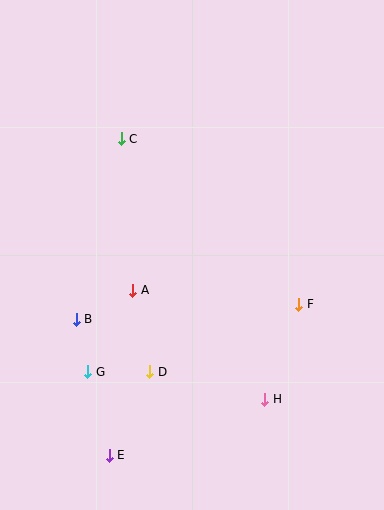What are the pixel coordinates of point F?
Point F is at (299, 304).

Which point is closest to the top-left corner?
Point C is closest to the top-left corner.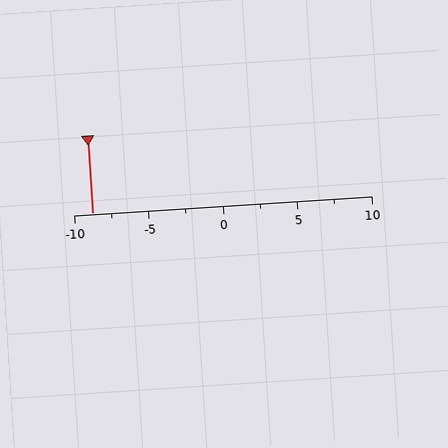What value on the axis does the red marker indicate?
The marker indicates approximately -8.8.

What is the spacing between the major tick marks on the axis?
The major ticks are spaced 5 apart.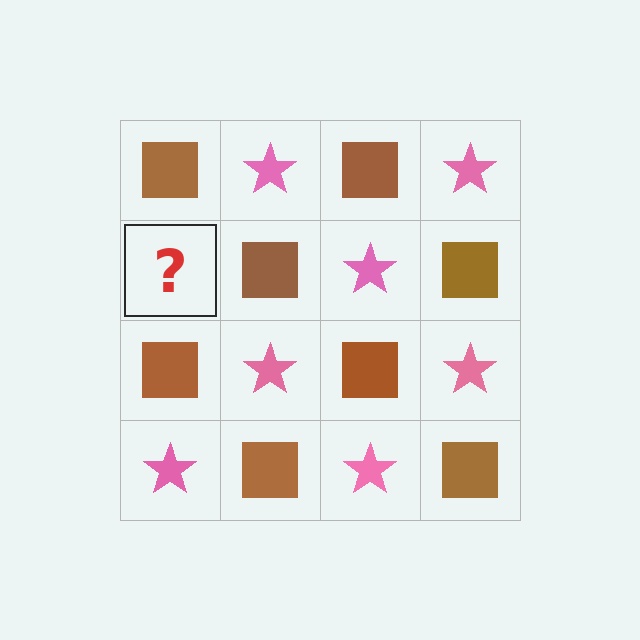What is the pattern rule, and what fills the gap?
The rule is that it alternates brown square and pink star in a checkerboard pattern. The gap should be filled with a pink star.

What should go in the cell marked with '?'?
The missing cell should contain a pink star.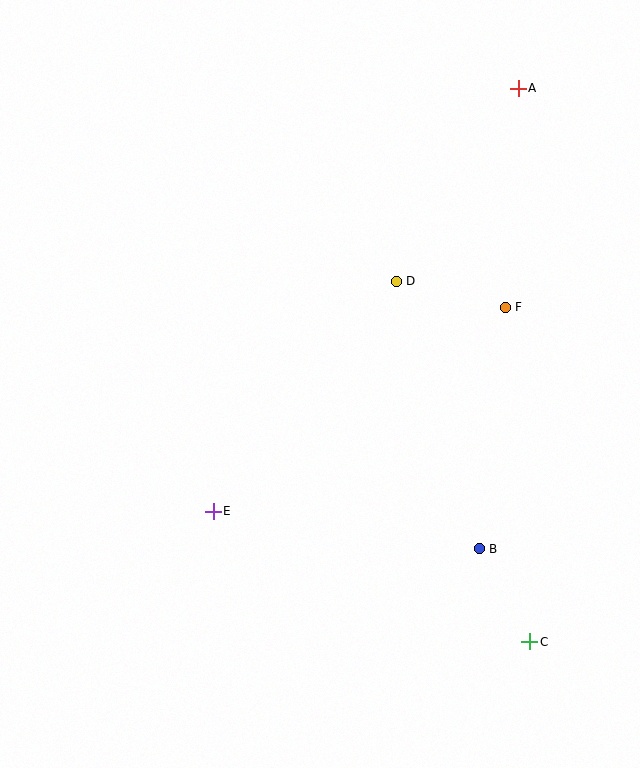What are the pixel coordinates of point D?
Point D is at (396, 282).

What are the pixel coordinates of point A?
Point A is at (518, 88).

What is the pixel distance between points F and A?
The distance between F and A is 219 pixels.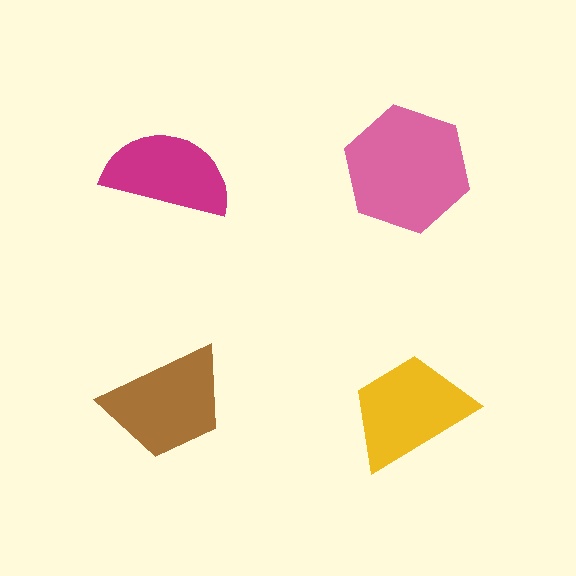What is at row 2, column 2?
A yellow trapezoid.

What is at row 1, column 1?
A magenta semicircle.